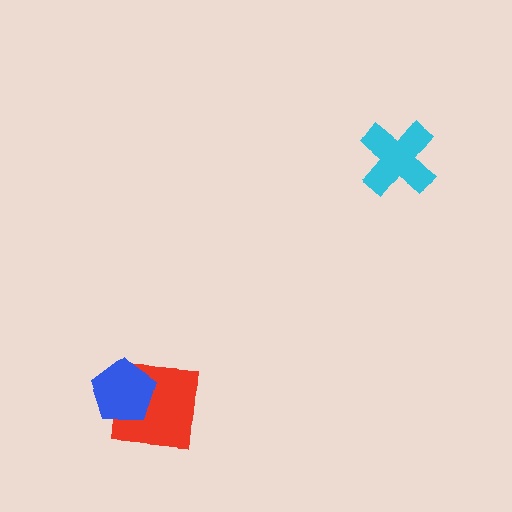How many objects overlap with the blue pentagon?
1 object overlaps with the blue pentagon.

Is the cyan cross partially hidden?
No, no other shape covers it.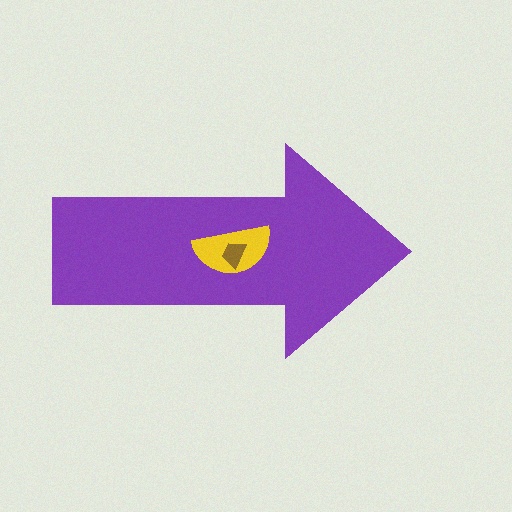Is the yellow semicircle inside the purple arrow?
Yes.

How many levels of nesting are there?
3.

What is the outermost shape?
The purple arrow.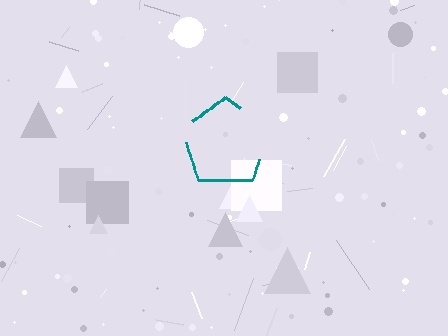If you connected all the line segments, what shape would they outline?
They would outline a pentagon.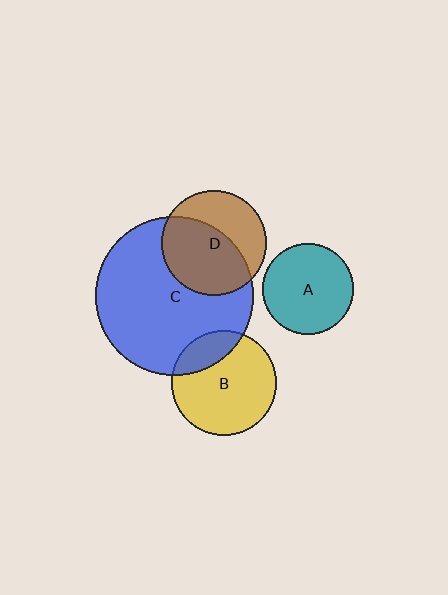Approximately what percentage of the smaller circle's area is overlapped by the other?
Approximately 60%.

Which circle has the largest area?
Circle C (blue).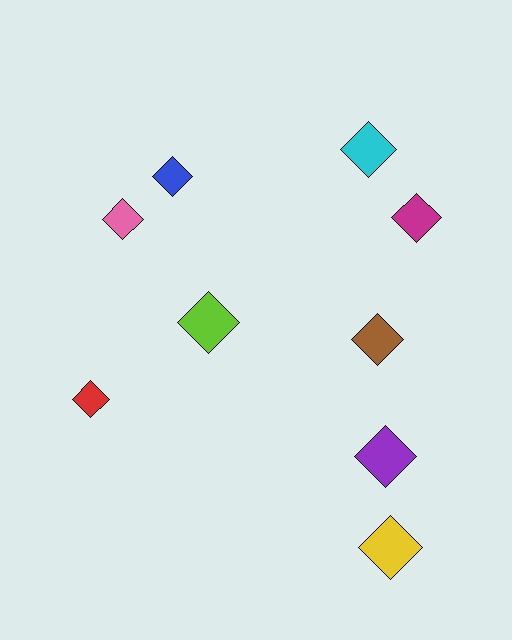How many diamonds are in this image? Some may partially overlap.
There are 9 diamonds.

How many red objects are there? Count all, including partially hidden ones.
There is 1 red object.